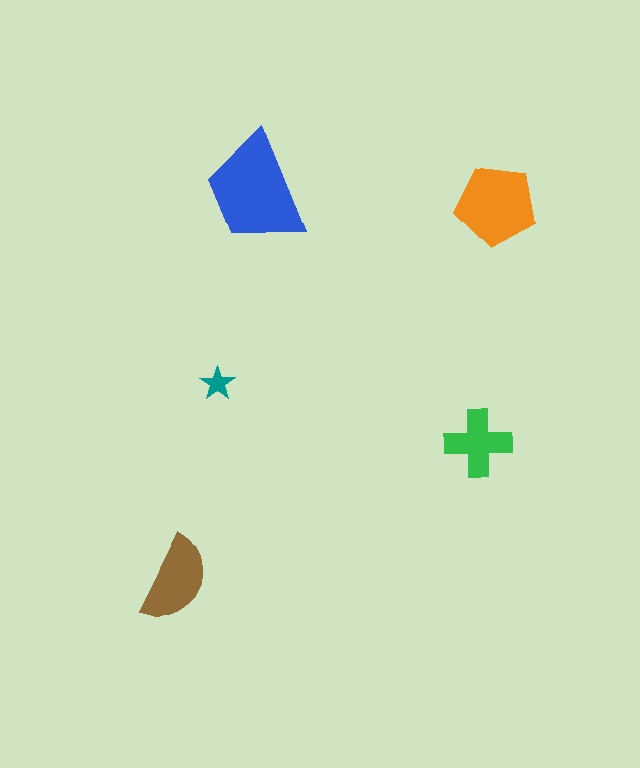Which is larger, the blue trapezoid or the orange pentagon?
The blue trapezoid.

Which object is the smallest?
The teal star.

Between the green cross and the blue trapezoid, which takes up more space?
The blue trapezoid.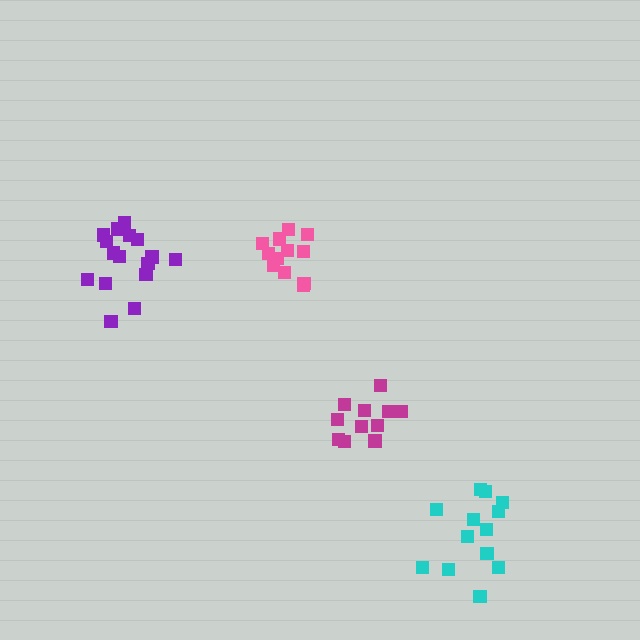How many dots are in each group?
Group 1: 11 dots, Group 2: 16 dots, Group 3: 12 dots, Group 4: 13 dots (52 total).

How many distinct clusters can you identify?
There are 4 distinct clusters.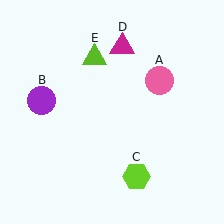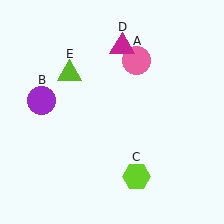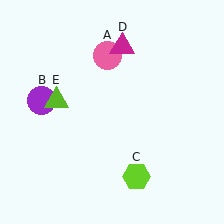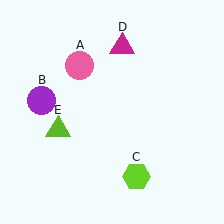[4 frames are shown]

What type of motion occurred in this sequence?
The pink circle (object A), lime triangle (object E) rotated counterclockwise around the center of the scene.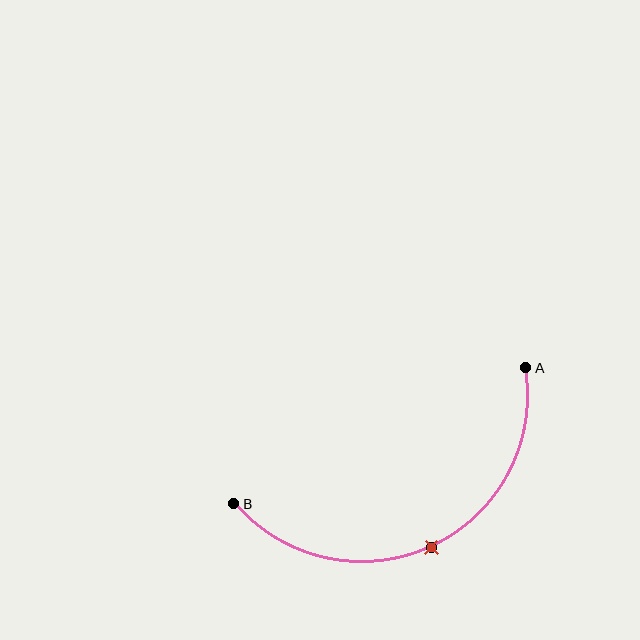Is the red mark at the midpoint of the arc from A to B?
Yes. The red mark lies on the arc at equal arc-length from both A and B — it is the arc midpoint.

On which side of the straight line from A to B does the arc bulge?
The arc bulges below the straight line connecting A and B.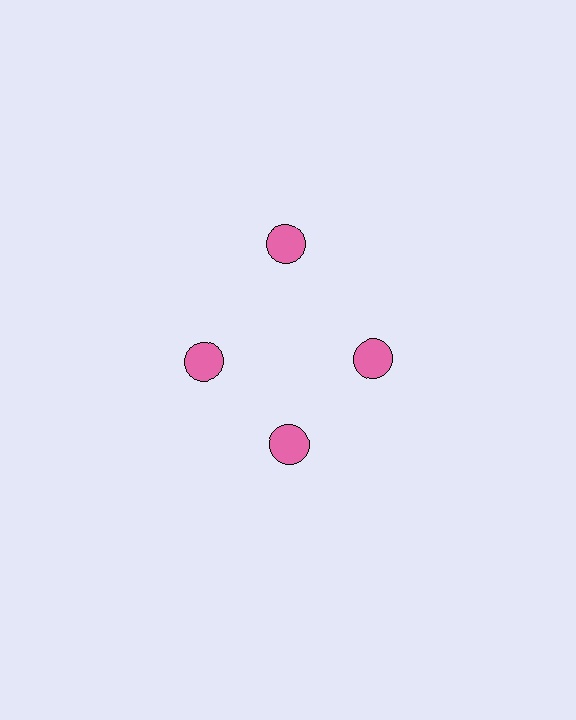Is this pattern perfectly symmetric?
No. The 4 pink circles are arranged in a ring, but one element near the 12 o'clock position is pushed outward from the center, breaking the 4-fold rotational symmetry.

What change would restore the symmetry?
The symmetry would be restored by moving it inward, back onto the ring so that all 4 circles sit at equal angles and equal distance from the center.